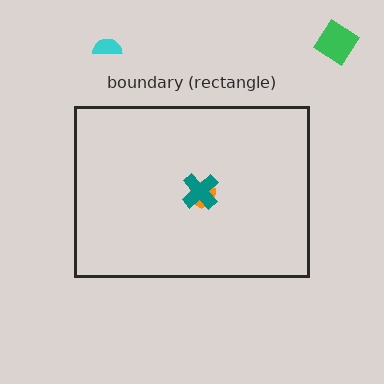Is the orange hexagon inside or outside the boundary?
Inside.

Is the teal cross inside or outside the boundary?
Inside.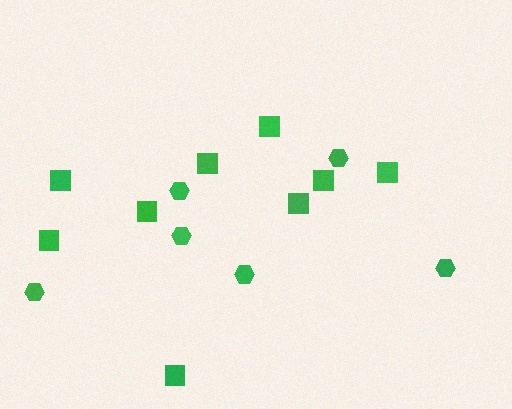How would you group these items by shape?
There are 2 groups: one group of hexagons (6) and one group of squares (9).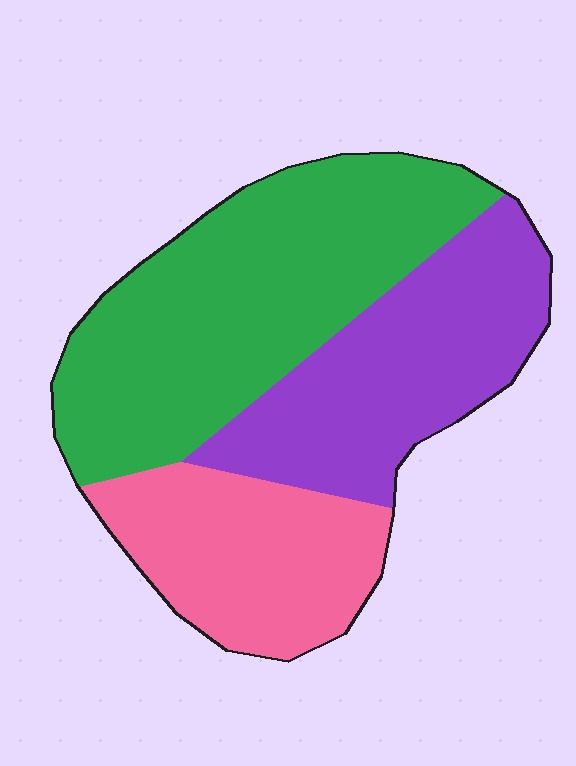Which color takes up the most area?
Green, at roughly 45%.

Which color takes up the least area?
Pink, at roughly 25%.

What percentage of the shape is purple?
Purple covers about 30% of the shape.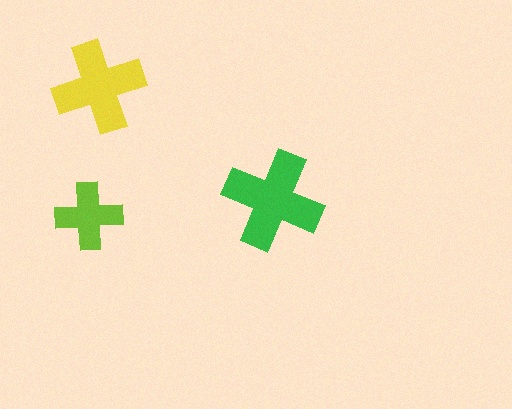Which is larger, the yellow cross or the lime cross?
The yellow one.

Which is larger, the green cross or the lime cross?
The green one.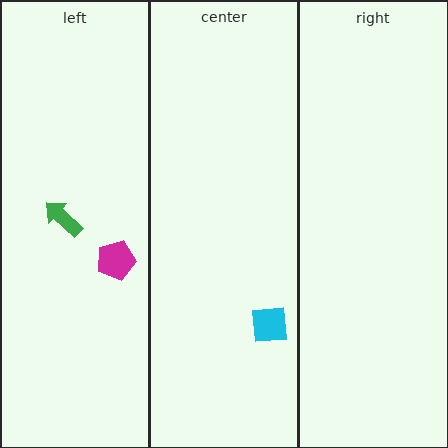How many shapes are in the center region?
1.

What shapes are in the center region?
The cyan square.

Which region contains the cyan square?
The center region.